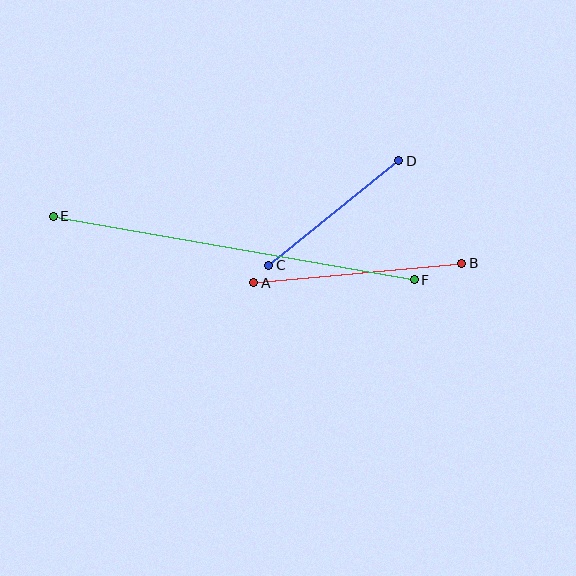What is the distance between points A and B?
The distance is approximately 209 pixels.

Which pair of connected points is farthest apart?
Points E and F are farthest apart.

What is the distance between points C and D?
The distance is approximately 167 pixels.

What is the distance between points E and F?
The distance is approximately 367 pixels.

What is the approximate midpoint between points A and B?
The midpoint is at approximately (358, 273) pixels.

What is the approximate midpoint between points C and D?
The midpoint is at approximately (334, 213) pixels.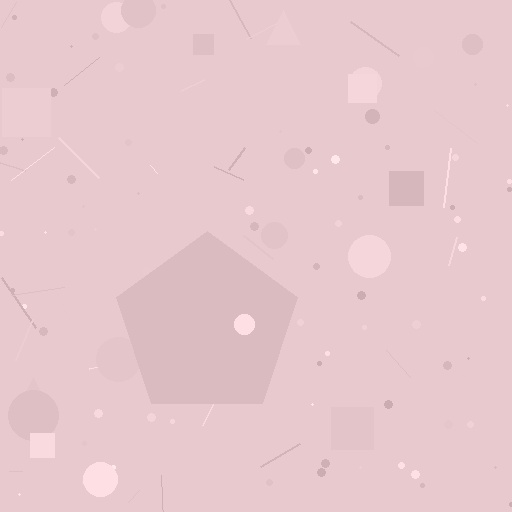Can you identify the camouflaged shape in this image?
The camouflaged shape is a pentagon.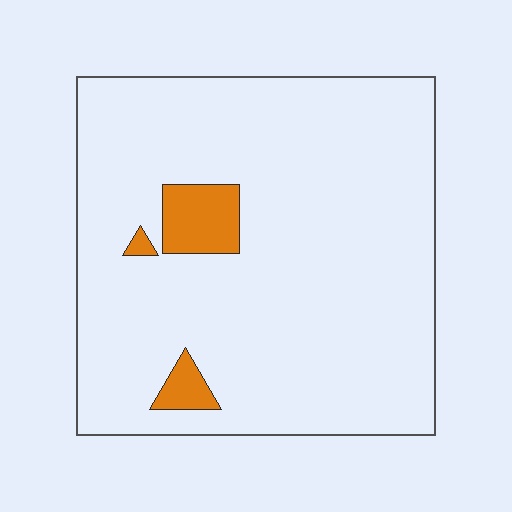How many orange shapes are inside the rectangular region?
3.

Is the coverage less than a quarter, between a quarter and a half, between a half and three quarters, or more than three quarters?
Less than a quarter.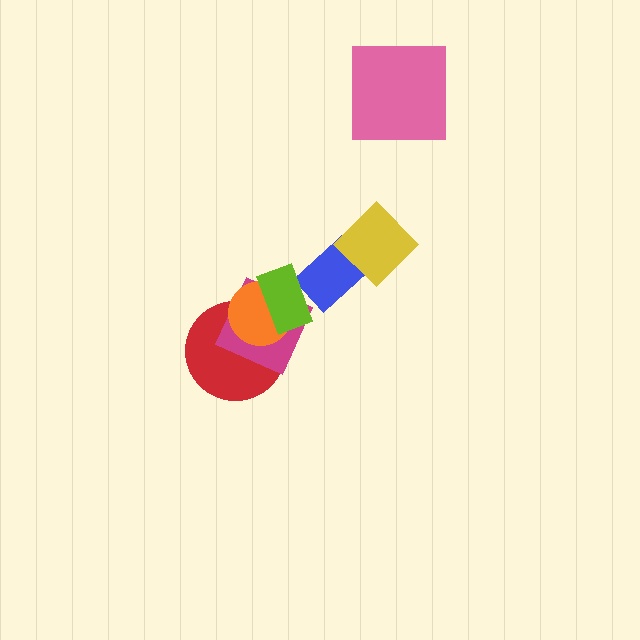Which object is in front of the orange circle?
The lime rectangle is in front of the orange circle.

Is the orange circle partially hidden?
Yes, it is partially covered by another shape.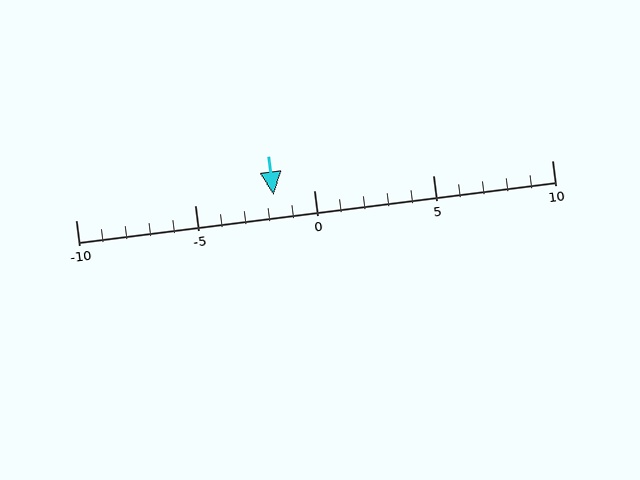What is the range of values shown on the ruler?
The ruler shows values from -10 to 10.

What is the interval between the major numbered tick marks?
The major tick marks are spaced 5 units apart.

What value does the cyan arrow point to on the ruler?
The cyan arrow points to approximately -2.